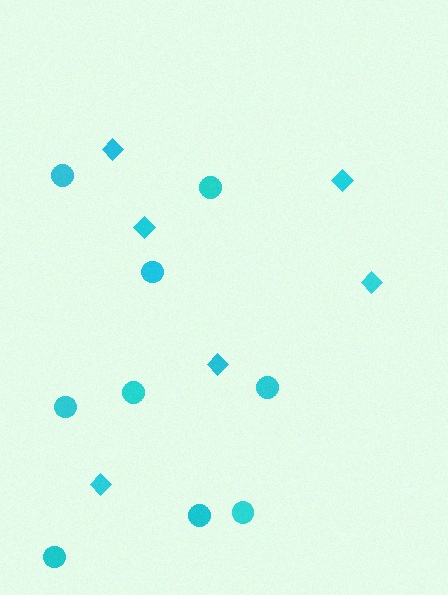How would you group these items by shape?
There are 2 groups: one group of circles (9) and one group of diamonds (6).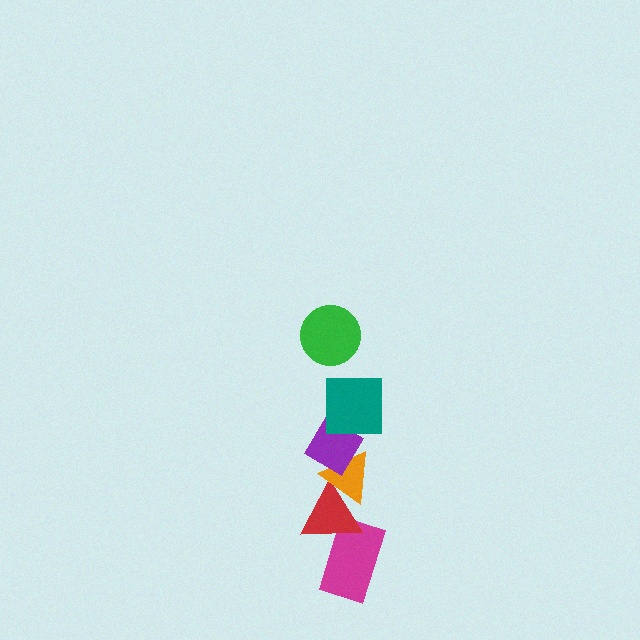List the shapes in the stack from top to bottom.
From top to bottom: the green circle, the teal square, the purple diamond, the orange triangle, the red triangle, the magenta rectangle.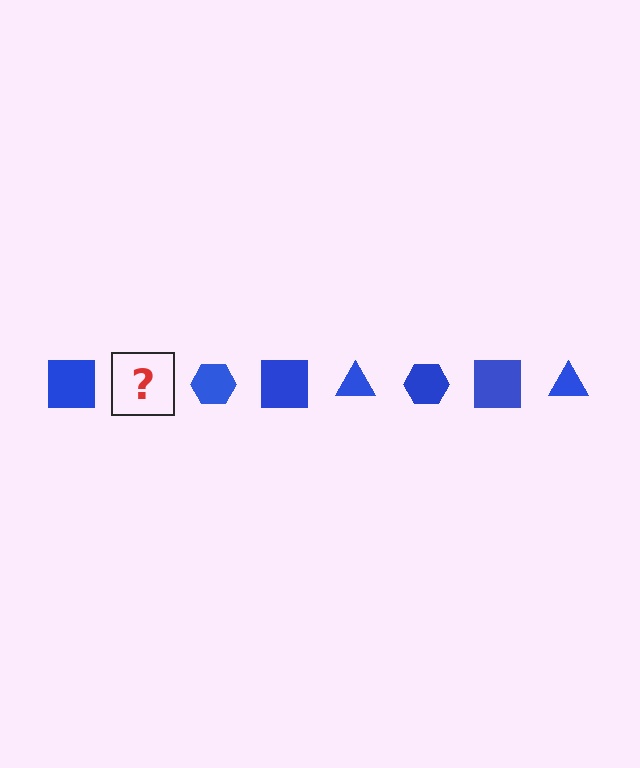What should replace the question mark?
The question mark should be replaced with a blue triangle.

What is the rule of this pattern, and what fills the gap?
The rule is that the pattern cycles through square, triangle, hexagon shapes in blue. The gap should be filled with a blue triangle.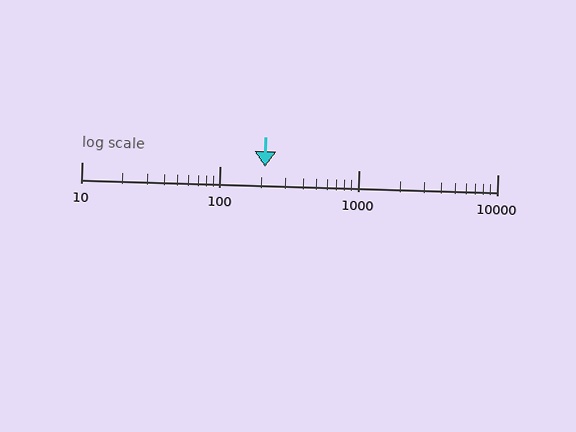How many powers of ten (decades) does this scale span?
The scale spans 3 decades, from 10 to 10000.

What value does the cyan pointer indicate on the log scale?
The pointer indicates approximately 210.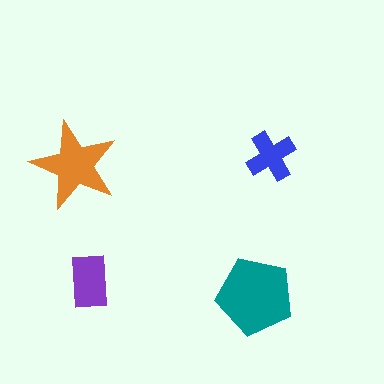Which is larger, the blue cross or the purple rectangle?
The purple rectangle.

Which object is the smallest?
The blue cross.